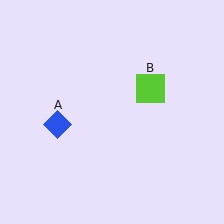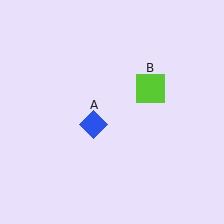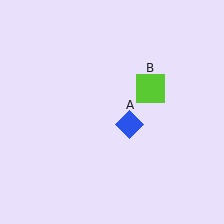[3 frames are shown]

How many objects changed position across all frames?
1 object changed position: blue diamond (object A).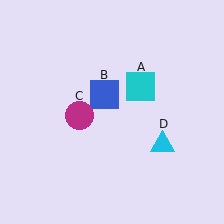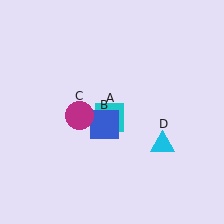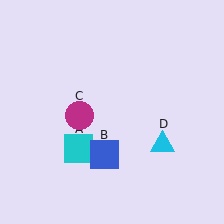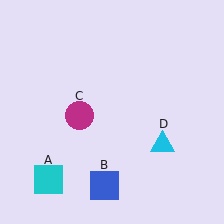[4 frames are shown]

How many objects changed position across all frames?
2 objects changed position: cyan square (object A), blue square (object B).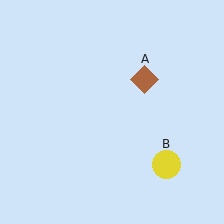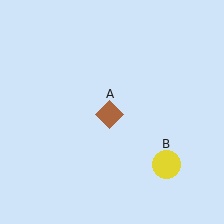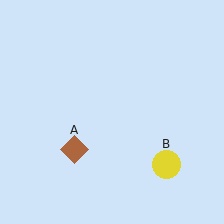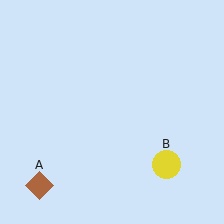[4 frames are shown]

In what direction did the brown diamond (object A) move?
The brown diamond (object A) moved down and to the left.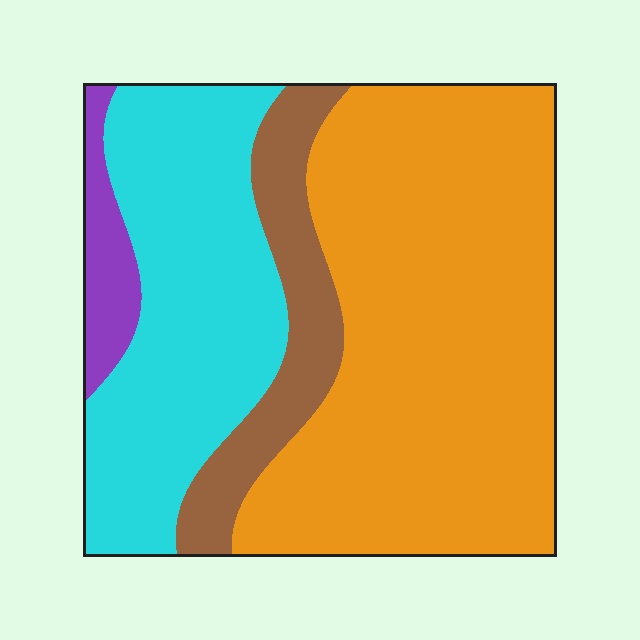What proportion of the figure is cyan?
Cyan takes up between a quarter and a half of the figure.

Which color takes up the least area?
Purple, at roughly 5%.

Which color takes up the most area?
Orange, at roughly 55%.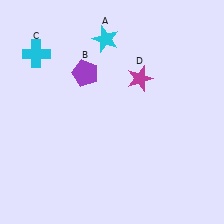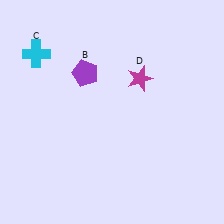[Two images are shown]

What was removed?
The cyan star (A) was removed in Image 2.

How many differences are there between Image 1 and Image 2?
There is 1 difference between the two images.